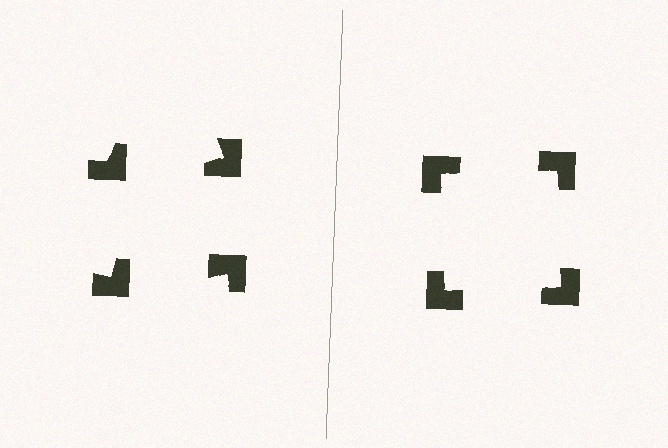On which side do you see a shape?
An illusory square appears on the right side. On the left side the wedge cuts are rotated, so no coherent shape forms.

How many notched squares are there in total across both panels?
8 — 4 on each side.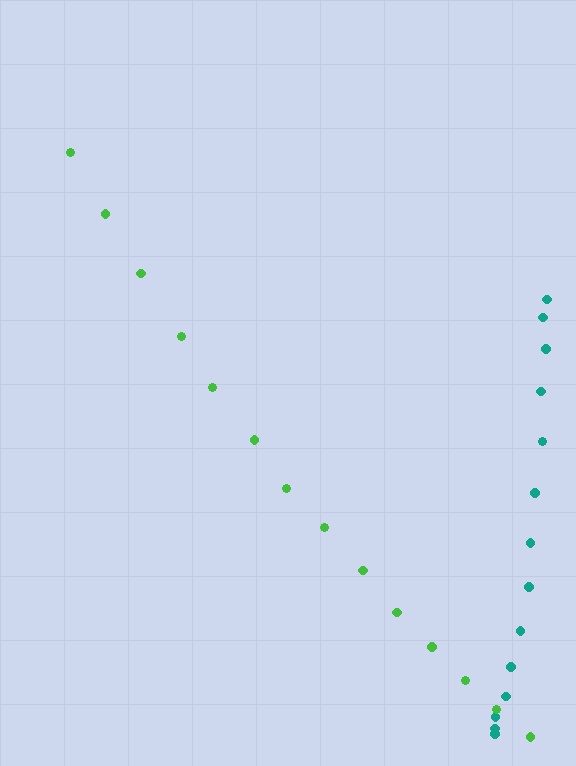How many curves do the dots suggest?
There are 2 distinct paths.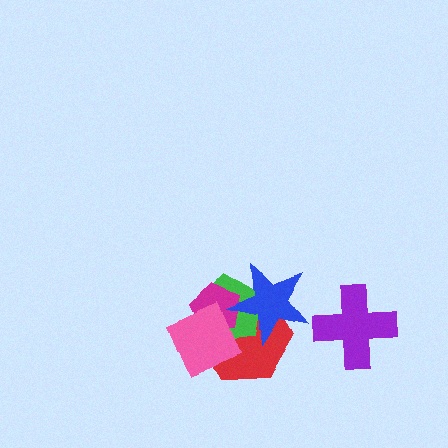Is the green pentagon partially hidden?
Yes, it is partially covered by another shape.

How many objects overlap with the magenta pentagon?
4 objects overlap with the magenta pentagon.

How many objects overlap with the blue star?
3 objects overlap with the blue star.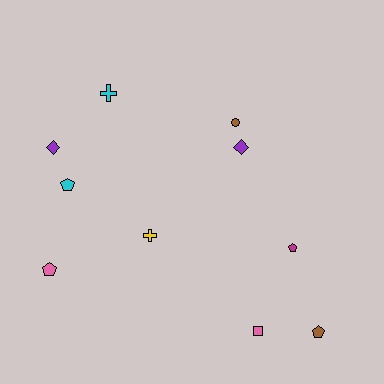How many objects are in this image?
There are 10 objects.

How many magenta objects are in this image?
There is 1 magenta object.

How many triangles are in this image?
There are no triangles.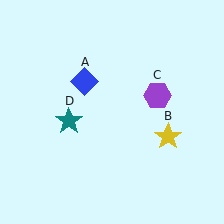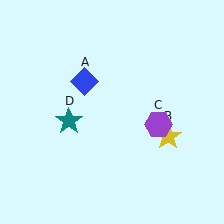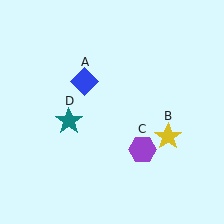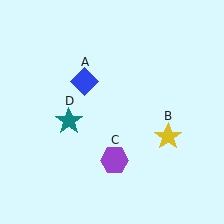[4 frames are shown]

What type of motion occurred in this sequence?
The purple hexagon (object C) rotated clockwise around the center of the scene.